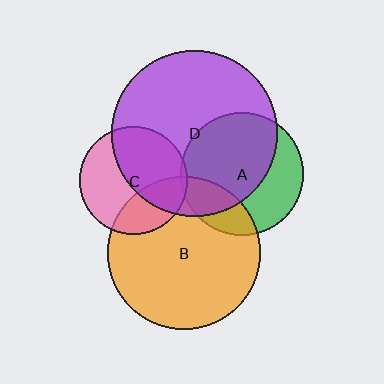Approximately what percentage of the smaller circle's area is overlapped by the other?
Approximately 50%.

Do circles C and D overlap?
Yes.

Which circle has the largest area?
Circle D (purple).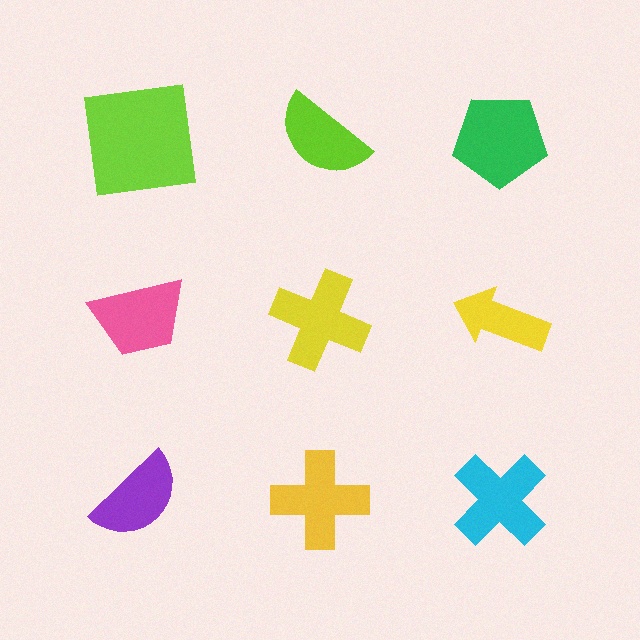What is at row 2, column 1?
A pink trapezoid.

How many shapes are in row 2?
3 shapes.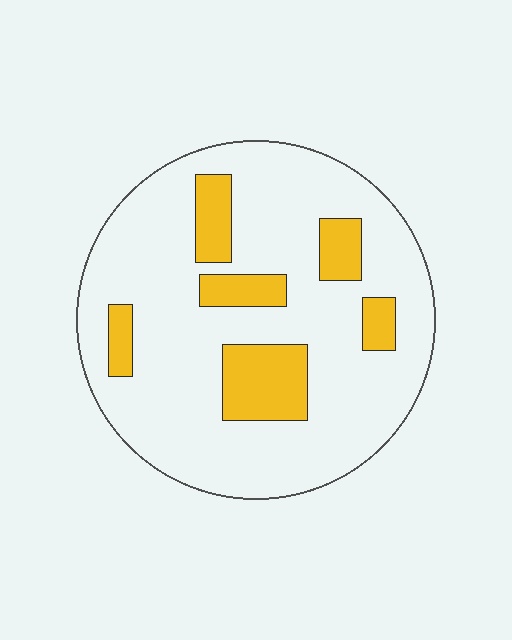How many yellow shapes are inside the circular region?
6.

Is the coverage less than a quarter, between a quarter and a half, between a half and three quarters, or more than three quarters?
Less than a quarter.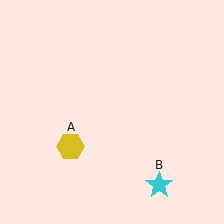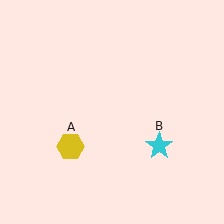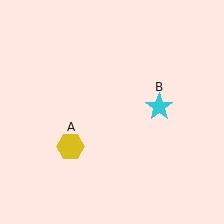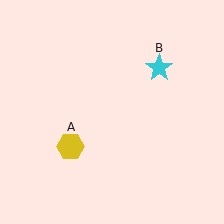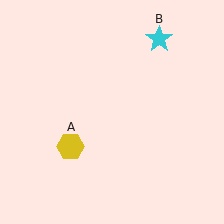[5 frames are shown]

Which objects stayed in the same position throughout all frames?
Yellow hexagon (object A) remained stationary.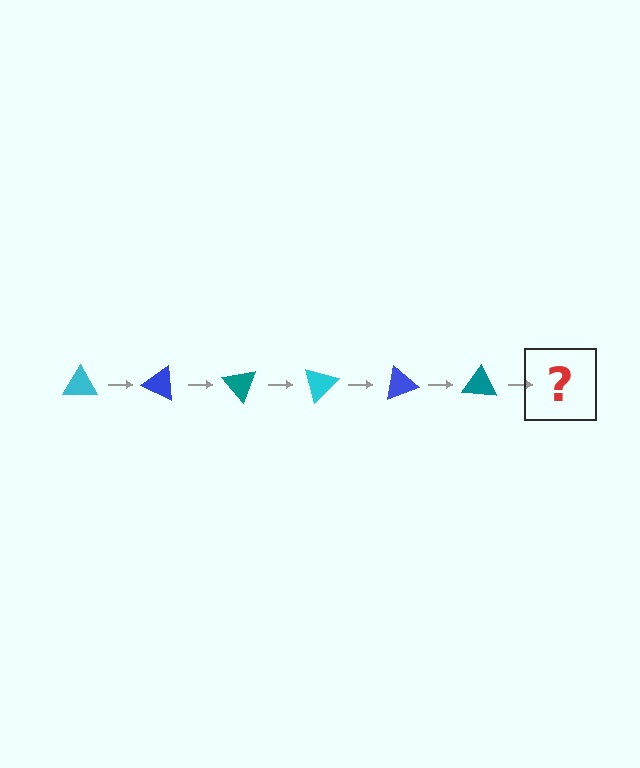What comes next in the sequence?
The next element should be a cyan triangle, rotated 150 degrees from the start.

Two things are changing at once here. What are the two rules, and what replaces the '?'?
The two rules are that it rotates 25 degrees each step and the color cycles through cyan, blue, and teal. The '?' should be a cyan triangle, rotated 150 degrees from the start.